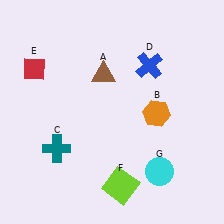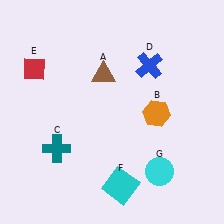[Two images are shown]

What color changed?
The square (F) changed from lime in Image 1 to cyan in Image 2.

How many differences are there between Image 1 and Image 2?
There is 1 difference between the two images.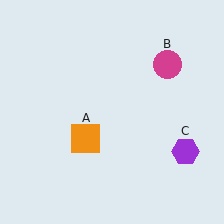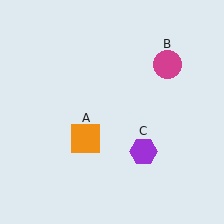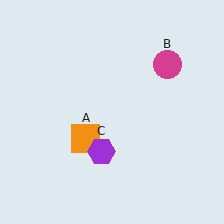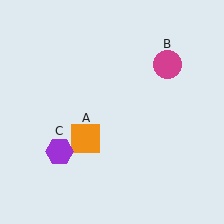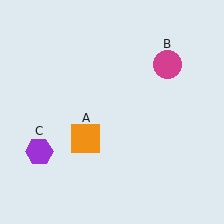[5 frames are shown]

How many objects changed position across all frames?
1 object changed position: purple hexagon (object C).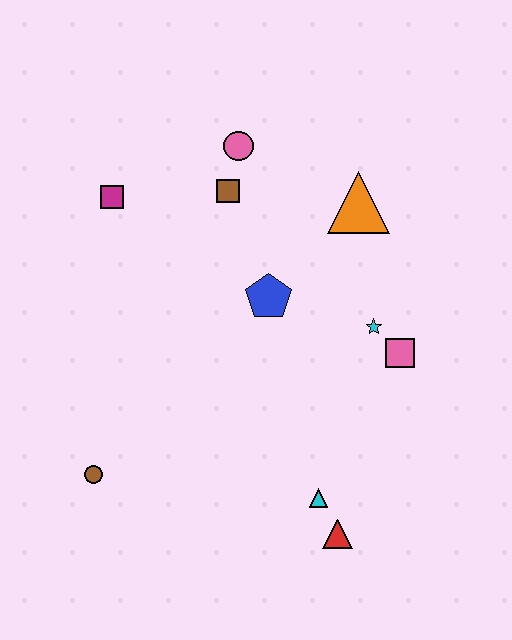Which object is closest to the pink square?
The cyan star is closest to the pink square.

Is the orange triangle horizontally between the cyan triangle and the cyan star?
Yes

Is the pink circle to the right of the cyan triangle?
No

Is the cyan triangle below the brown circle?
Yes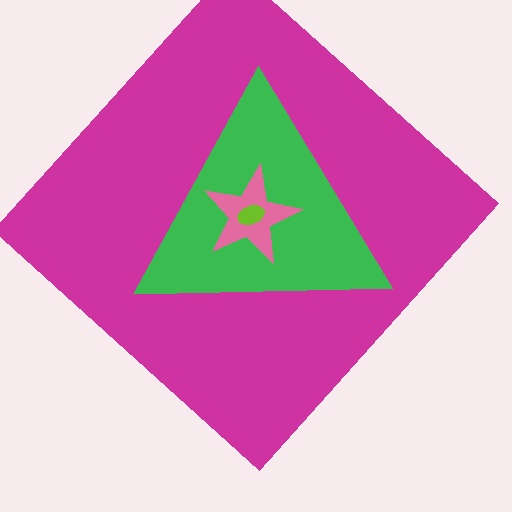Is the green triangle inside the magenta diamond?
Yes.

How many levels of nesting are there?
4.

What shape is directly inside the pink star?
The lime ellipse.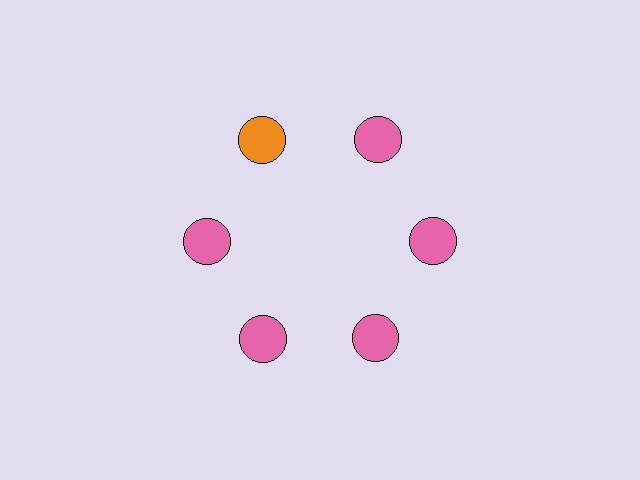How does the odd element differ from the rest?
It has a different color: orange instead of pink.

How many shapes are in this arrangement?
There are 6 shapes arranged in a ring pattern.